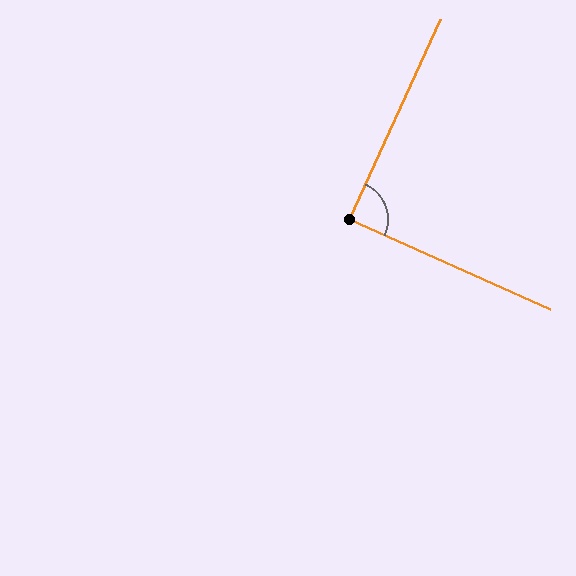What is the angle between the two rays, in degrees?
Approximately 90 degrees.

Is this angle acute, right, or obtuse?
It is approximately a right angle.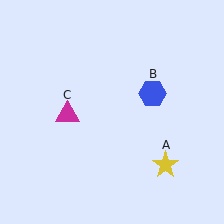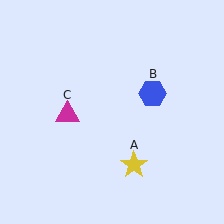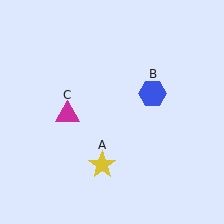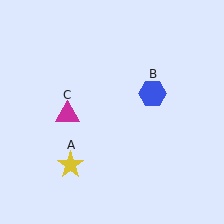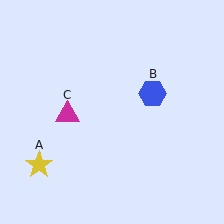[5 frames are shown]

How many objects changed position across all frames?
1 object changed position: yellow star (object A).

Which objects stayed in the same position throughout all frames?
Blue hexagon (object B) and magenta triangle (object C) remained stationary.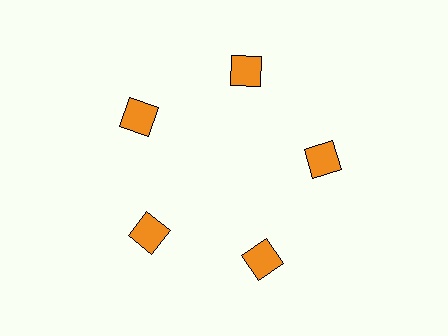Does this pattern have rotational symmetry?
Yes, this pattern has 5-fold rotational symmetry. It looks the same after rotating 72 degrees around the center.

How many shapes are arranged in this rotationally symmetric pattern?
There are 5 shapes, arranged in 5 groups of 1.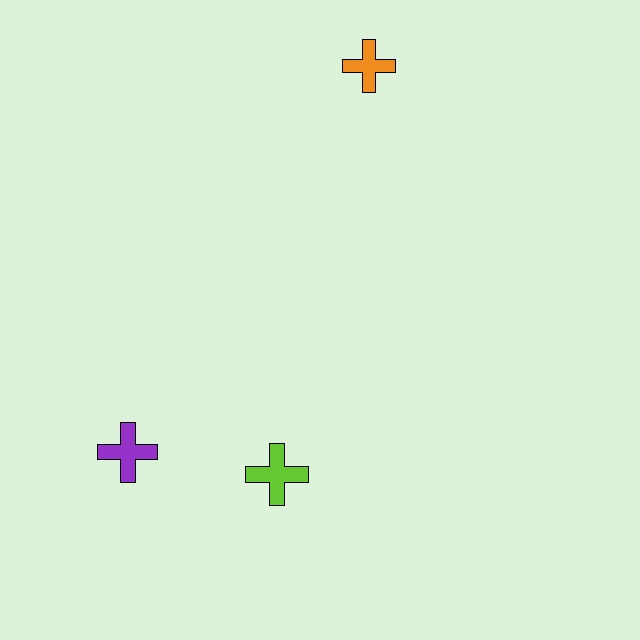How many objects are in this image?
There are 3 objects.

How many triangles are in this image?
There are no triangles.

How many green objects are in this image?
There are no green objects.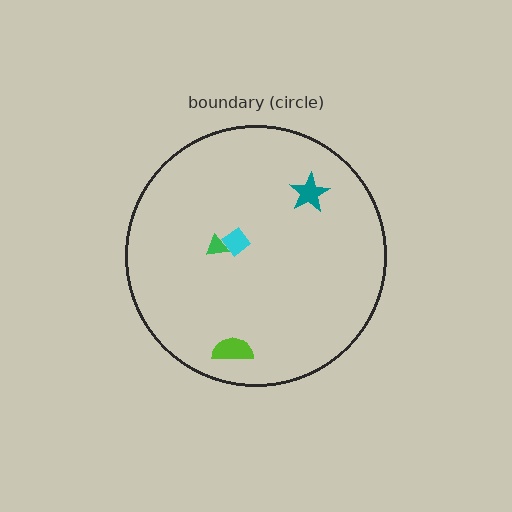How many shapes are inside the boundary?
4 inside, 0 outside.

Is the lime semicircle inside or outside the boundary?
Inside.